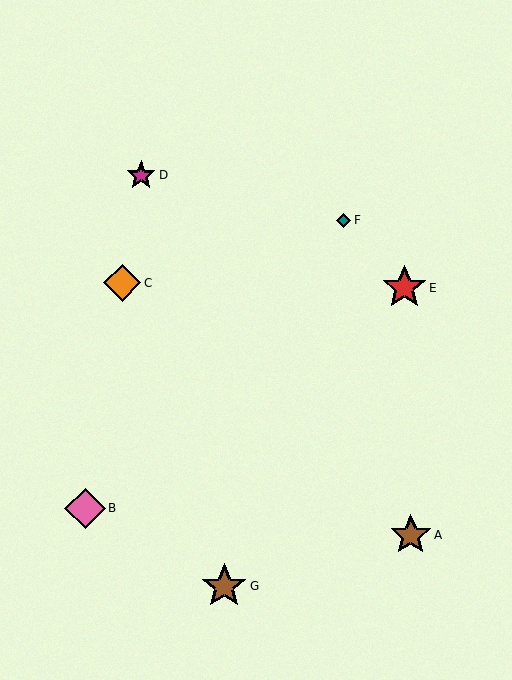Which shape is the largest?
The brown star (labeled G) is the largest.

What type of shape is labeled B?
Shape B is a pink diamond.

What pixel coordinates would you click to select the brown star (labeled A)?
Click at (411, 535) to select the brown star A.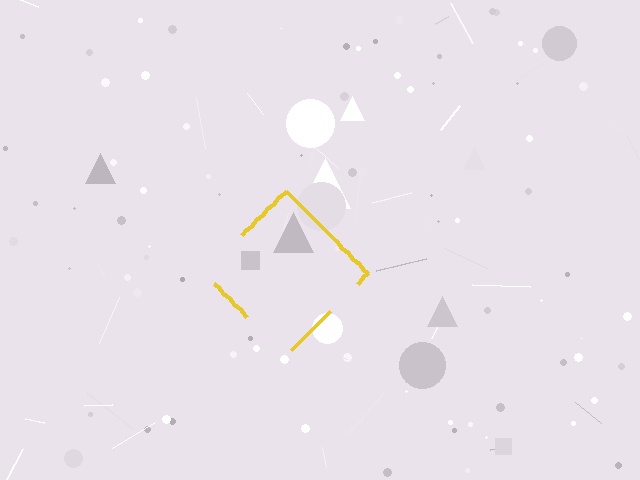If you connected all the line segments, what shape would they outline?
They would outline a diamond.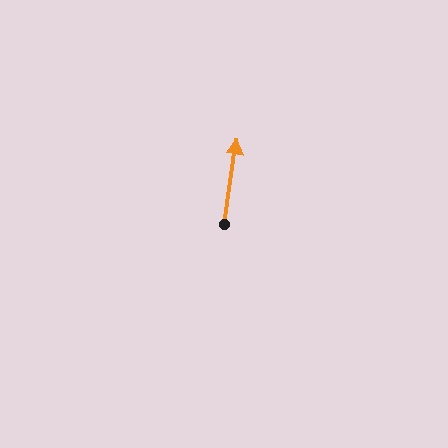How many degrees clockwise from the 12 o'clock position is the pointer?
Approximately 9 degrees.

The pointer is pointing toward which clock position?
Roughly 12 o'clock.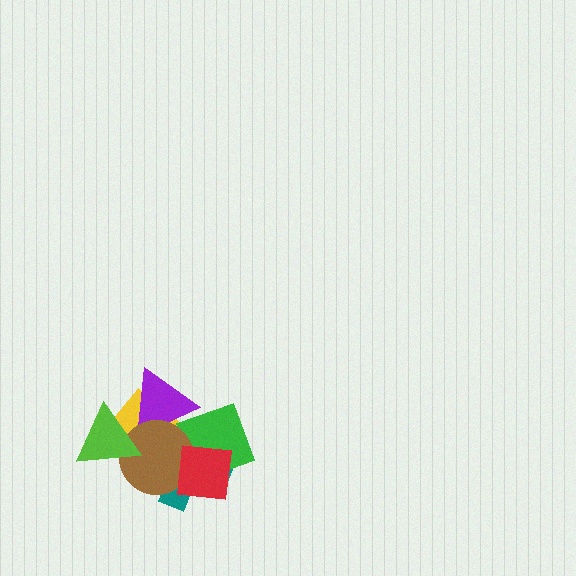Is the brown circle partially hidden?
Yes, it is partially covered by another shape.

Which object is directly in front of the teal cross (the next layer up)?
The yellow diamond is directly in front of the teal cross.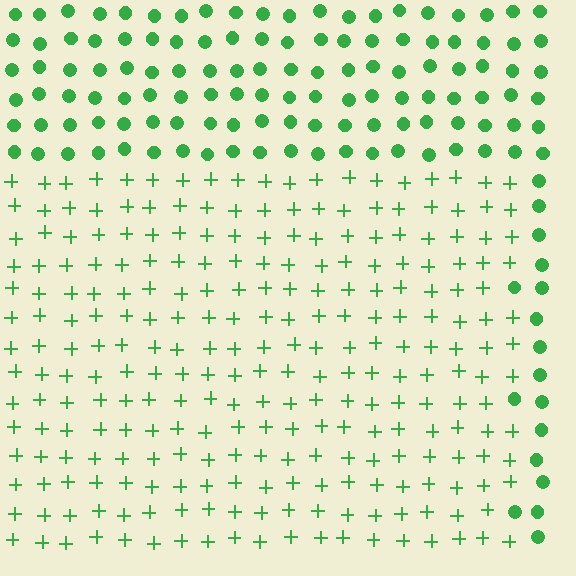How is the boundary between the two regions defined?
The boundary is defined by a change in element shape: plus signs inside vs. circles outside. All elements share the same color and spacing.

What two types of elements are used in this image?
The image uses plus signs inside the rectangle region and circles outside it.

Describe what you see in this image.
The image is filled with small green elements arranged in a uniform grid. A rectangle-shaped region contains plus signs, while the surrounding area contains circles. The boundary is defined purely by the change in element shape.